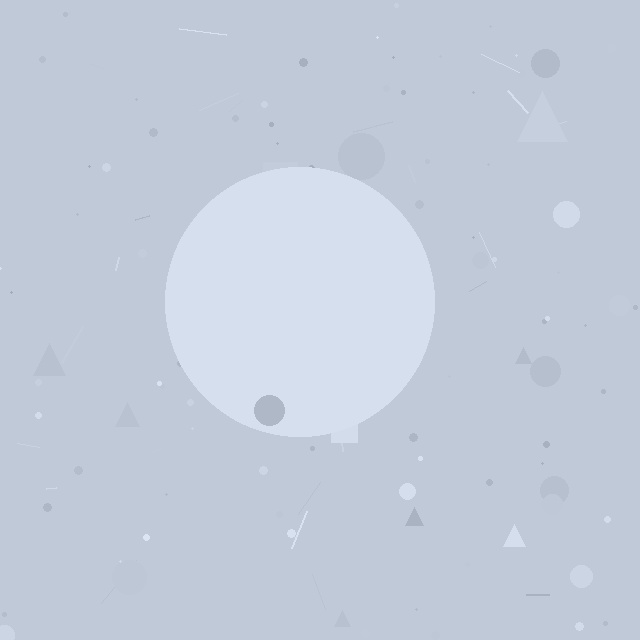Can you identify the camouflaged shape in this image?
The camouflaged shape is a circle.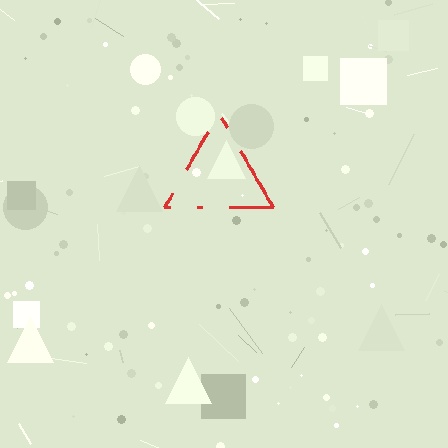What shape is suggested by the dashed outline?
The dashed outline suggests a triangle.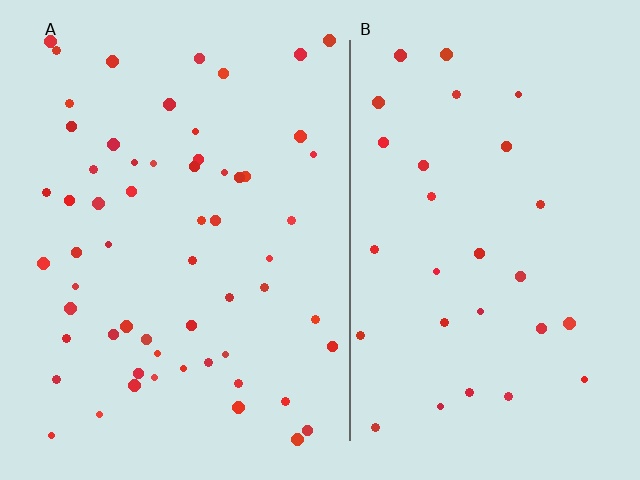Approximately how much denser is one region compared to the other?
Approximately 2.0× — region A over region B.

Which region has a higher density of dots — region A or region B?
A (the left).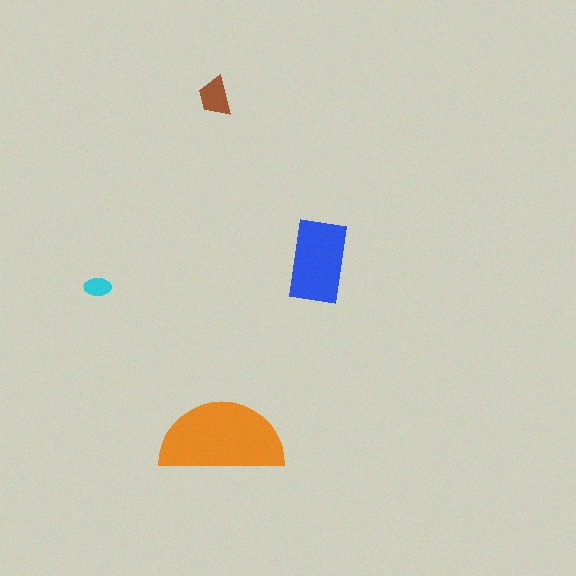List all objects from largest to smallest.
The orange semicircle, the blue rectangle, the brown trapezoid, the cyan ellipse.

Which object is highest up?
The brown trapezoid is topmost.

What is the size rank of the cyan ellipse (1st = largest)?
4th.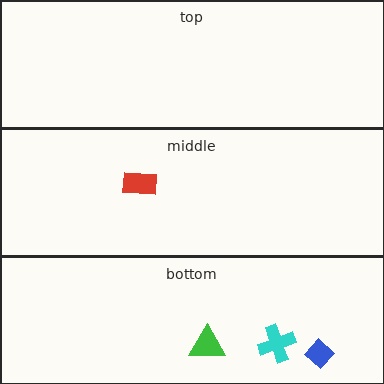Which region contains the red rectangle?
The middle region.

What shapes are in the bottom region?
The green triangle, the blue diamond, the cyan cross.